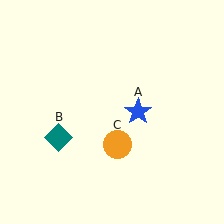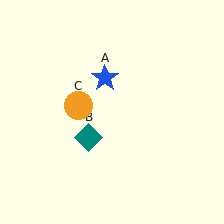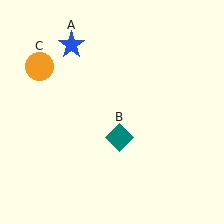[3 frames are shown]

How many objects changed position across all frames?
3 objects changed position: blue star (object A), teal diamond (object B), orange circle (object C).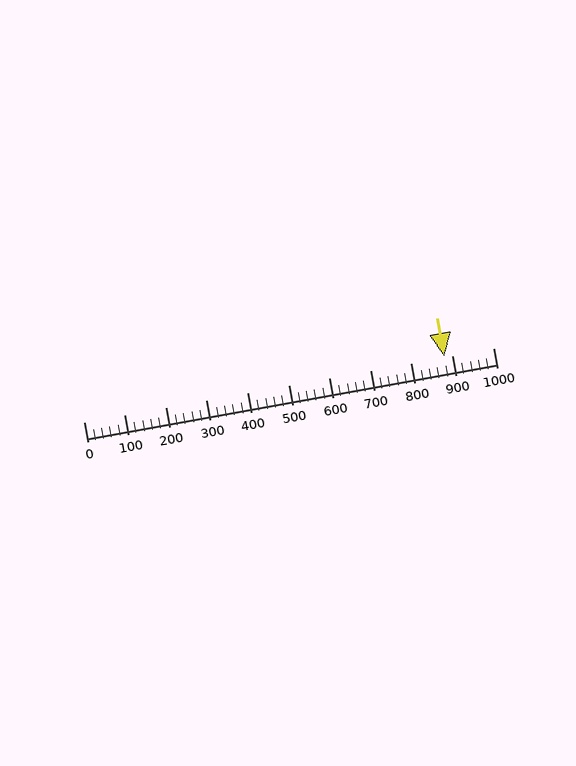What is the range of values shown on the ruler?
The ruler shows values from 0 to 1000.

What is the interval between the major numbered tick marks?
The major tick marks are spaced 100 units apart.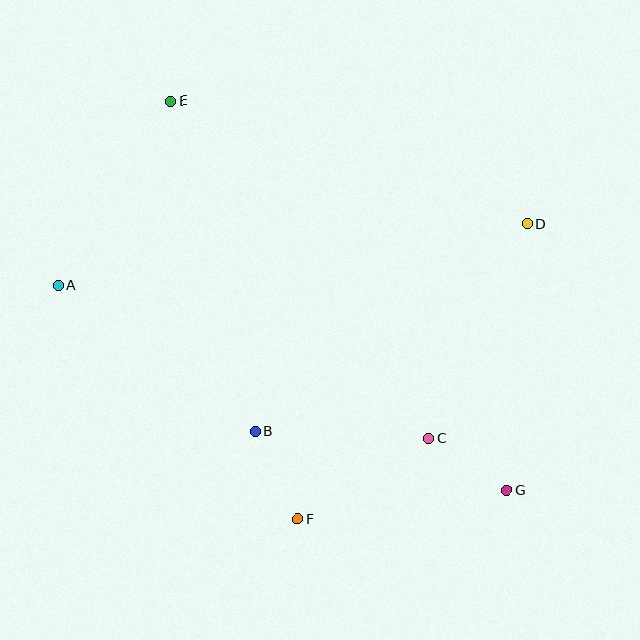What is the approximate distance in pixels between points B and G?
The distance between B and G is approximately 259 pixels.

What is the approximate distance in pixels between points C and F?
The distance between C and F is approximately 154 pixels.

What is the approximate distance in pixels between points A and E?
The distance between A and E is approximately 216 pixels.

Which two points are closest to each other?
Points C and G are closest to each other.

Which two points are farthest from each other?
Points E and G are farthest from each other.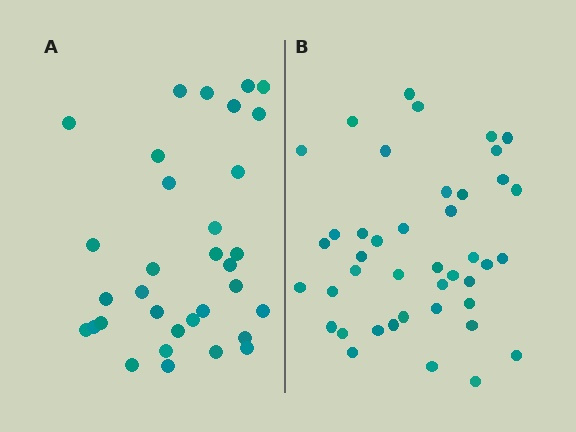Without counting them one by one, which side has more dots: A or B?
Region B (the right region) has more dots.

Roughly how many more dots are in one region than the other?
Region B has roughly 8 or so more dots than region A.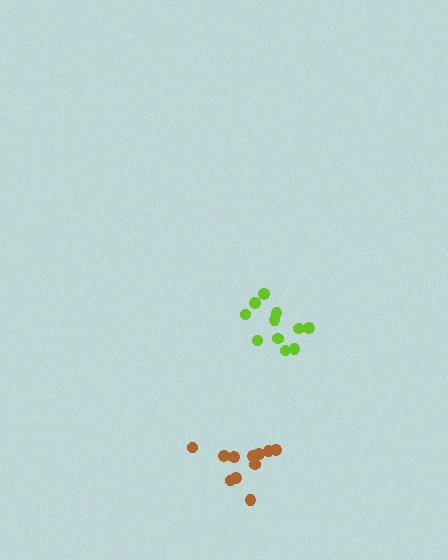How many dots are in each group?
Group 1: 11 dots, Group 2: 11 dots (22 total).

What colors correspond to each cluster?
The clusters are colored: lime, brown.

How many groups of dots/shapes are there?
There are 2 groups.